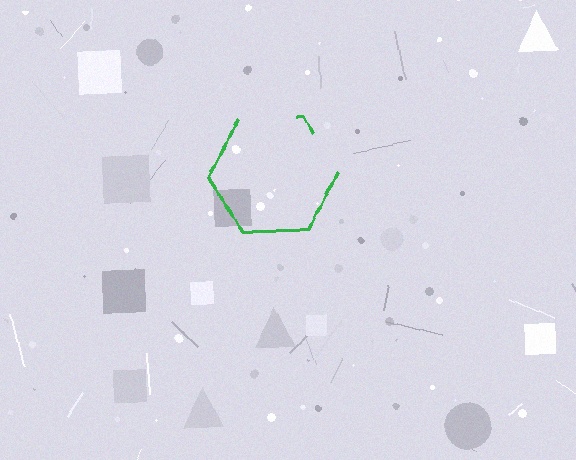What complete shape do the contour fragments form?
The contour fragments form a hexagon.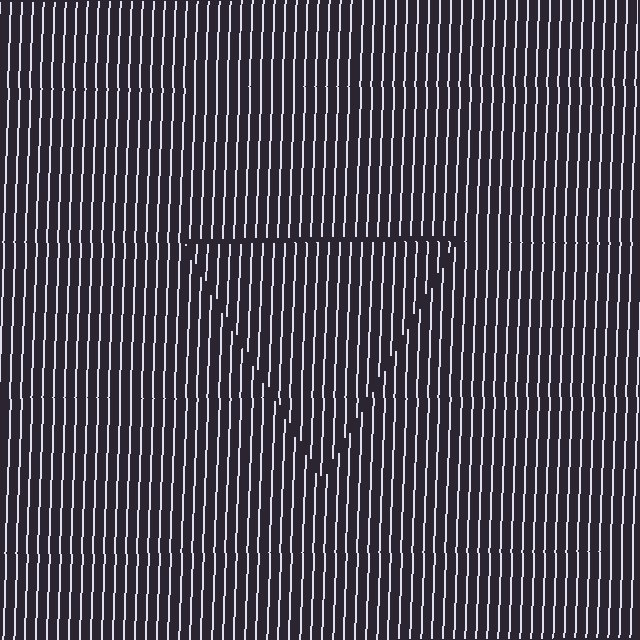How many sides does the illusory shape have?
3 sides — the line-ends trace a triangle.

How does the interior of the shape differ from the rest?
The interior of the shape contains the same grating, shifted by half a period — the contour is defined by the phase discontinuity where line-ends from the inner and outer gratings abut.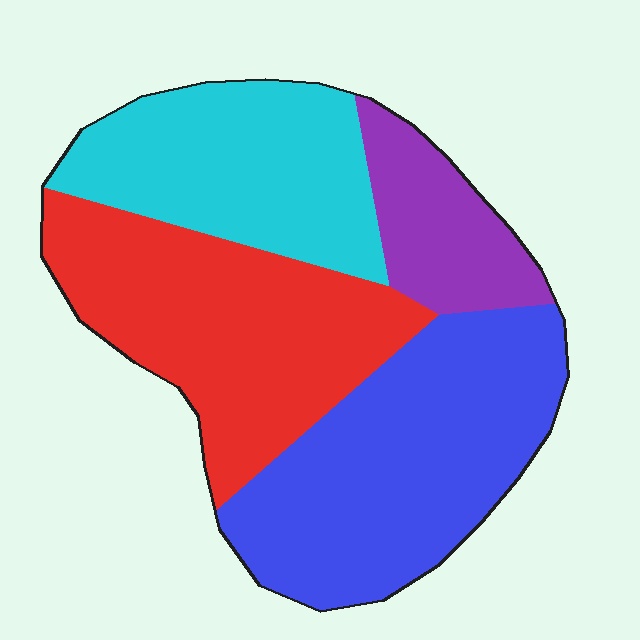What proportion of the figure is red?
Red covers roughly 30% of the figure.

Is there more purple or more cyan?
Cyan.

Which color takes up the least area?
Purple, at roughly 10%.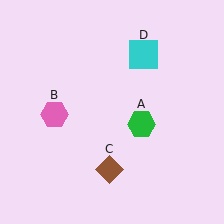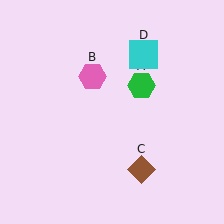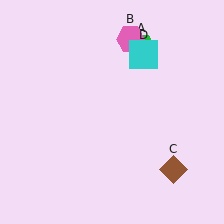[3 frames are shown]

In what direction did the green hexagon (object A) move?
The green hexagon (object A) moved up.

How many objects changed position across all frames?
3 objects changed position: green hexagon (object A), pink hexagon (object B), brown diamond (object C).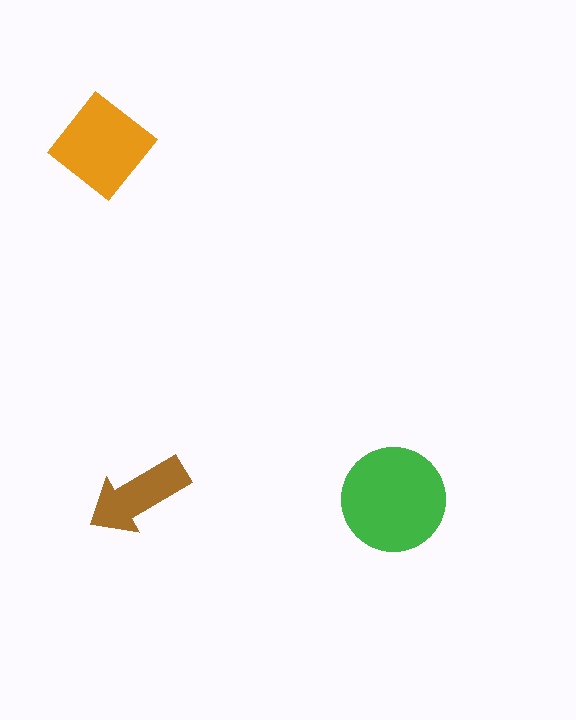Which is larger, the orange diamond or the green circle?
The green circle.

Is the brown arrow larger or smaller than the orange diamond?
Smaller.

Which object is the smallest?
The brown arrow.